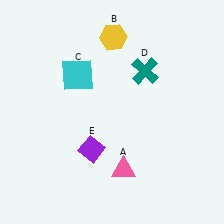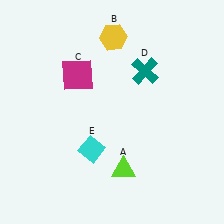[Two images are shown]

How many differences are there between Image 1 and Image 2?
There are 3 differences between the two images.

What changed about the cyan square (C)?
In Image 1, C is cyan. In Image 2, it changed to magenta.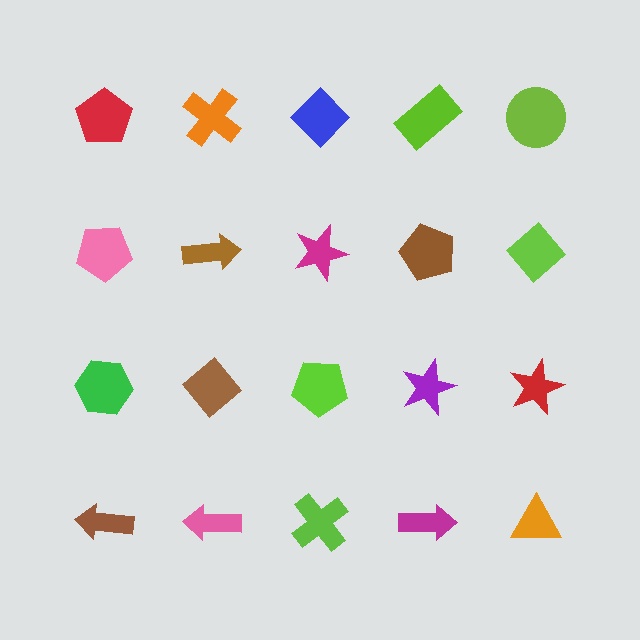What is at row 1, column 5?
A lime circle.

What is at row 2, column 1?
A pink pentagon.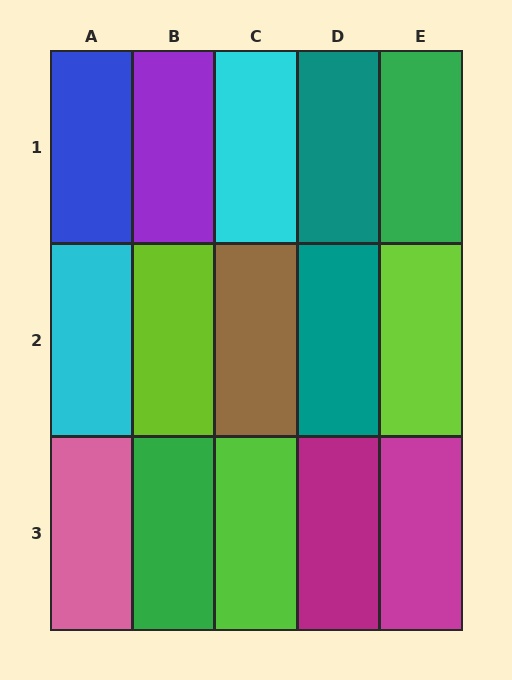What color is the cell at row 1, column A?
Blue.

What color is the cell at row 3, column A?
Pink.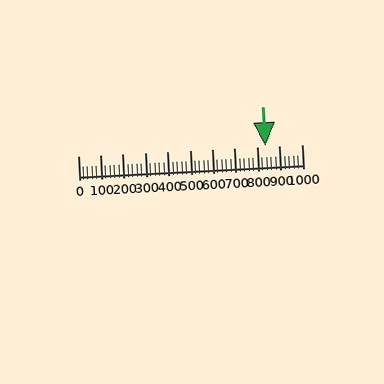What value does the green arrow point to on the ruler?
The green arrow points to approximately 835.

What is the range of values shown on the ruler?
The ruler shows values from 0 to 1000.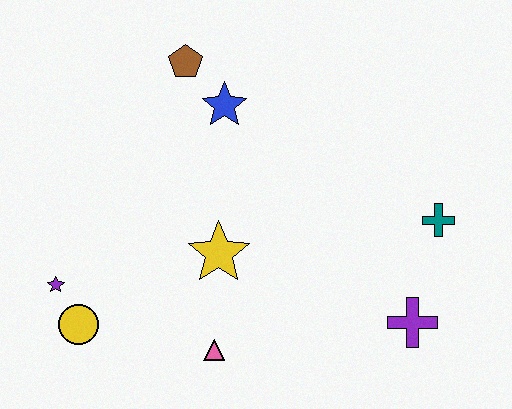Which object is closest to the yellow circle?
The purple star is closest to the yellow circle.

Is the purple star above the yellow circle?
Yes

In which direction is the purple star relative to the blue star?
The purple star is below the blue star.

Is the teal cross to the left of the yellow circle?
No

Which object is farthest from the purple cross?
The purple star is farthest from the purple cross.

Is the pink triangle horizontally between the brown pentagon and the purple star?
No